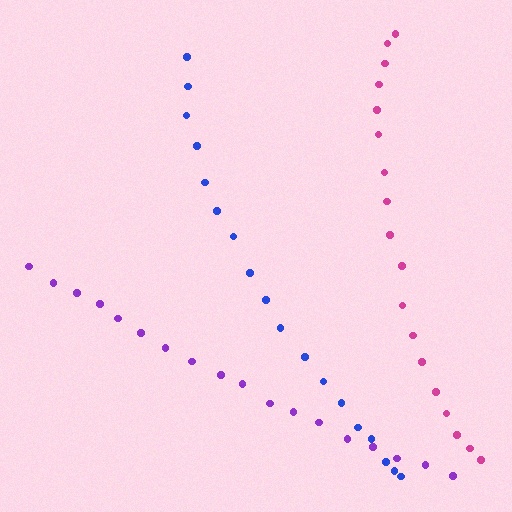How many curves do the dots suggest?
There are 3 distinct paths.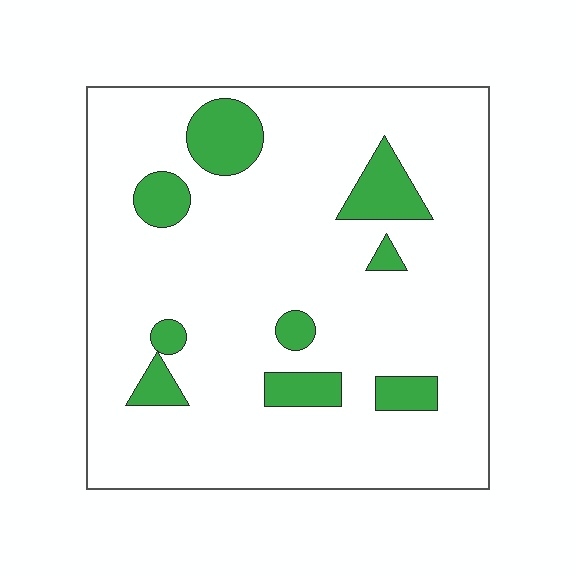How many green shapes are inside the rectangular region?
9.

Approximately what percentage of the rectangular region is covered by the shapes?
Approximately 15%.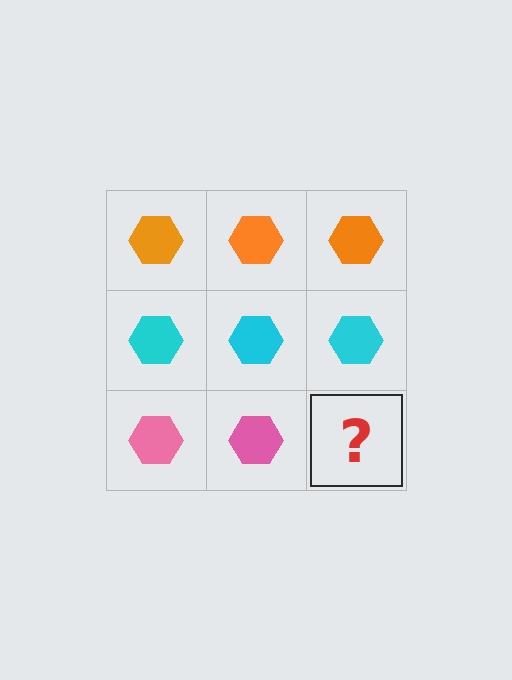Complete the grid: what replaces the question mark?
The question mark should be replaced with a pink hexagon.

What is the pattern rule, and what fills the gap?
The rule is that each row has a consistent color. The gap should be filled with a pink hexagon.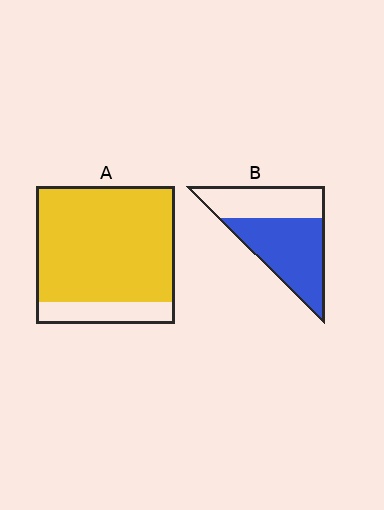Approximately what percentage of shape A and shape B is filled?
A is approximately 85% and B is approximately 60%.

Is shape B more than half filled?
Yes.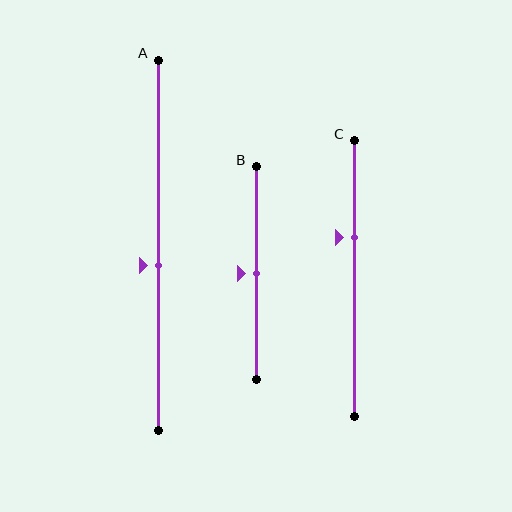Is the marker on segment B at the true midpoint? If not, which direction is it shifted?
Yes, the marker on segment B is at the true midpoint.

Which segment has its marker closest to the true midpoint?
Segment B has its marker closest to the true midpoint.